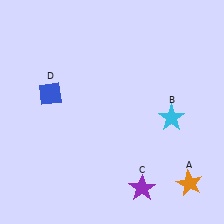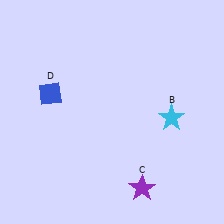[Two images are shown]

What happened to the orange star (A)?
The orange star (A) was removed in Image 2. It was in the bottom-right area of Image 1.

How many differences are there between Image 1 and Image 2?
There is 1 difference between the two images.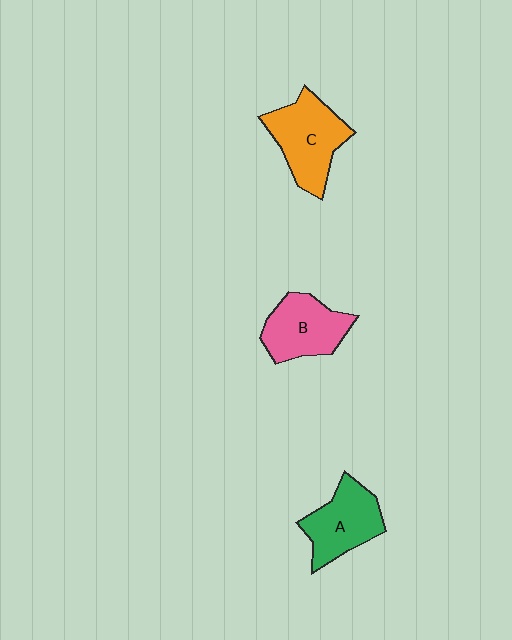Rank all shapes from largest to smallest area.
From largest to smallest: C (orange), A (green), B (pink).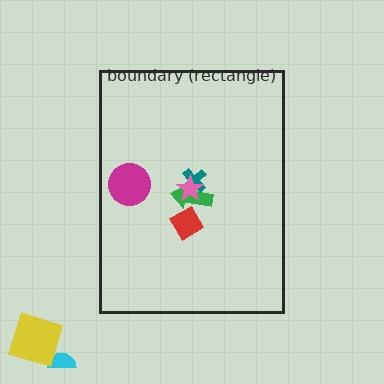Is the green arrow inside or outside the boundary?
Inside.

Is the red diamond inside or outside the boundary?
Inside.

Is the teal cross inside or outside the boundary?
Inside.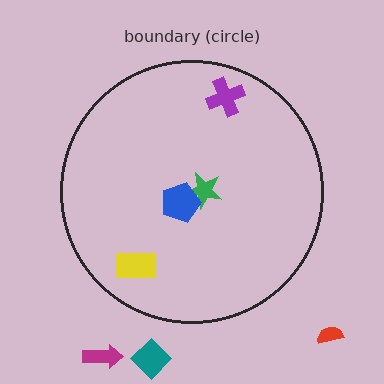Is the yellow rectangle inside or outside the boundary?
Inside.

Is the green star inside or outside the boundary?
Inside.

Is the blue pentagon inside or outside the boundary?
Inside.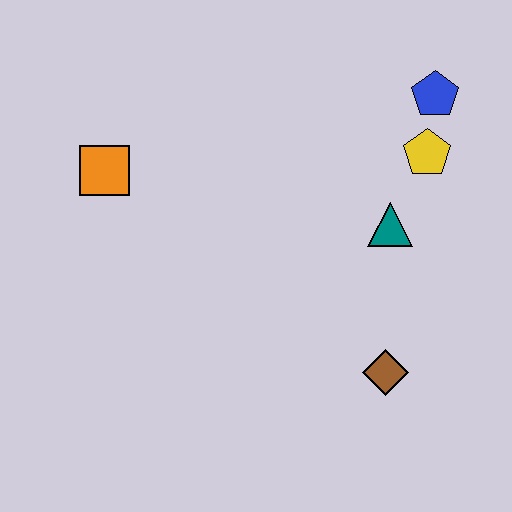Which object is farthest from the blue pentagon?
The orange square is farthest from the blue pentagon.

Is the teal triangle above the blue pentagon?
No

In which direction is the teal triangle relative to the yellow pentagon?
The teal triangle is below the yellow pentagon.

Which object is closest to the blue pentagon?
The yellow pentagon is closest to the blue pentagon.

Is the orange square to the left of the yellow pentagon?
Yes